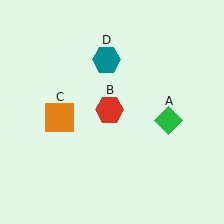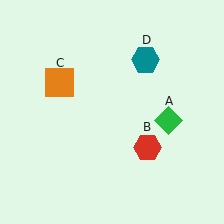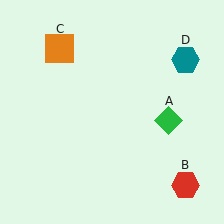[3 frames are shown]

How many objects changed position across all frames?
3 objects changed position: red hexagon (object B), orange square (object C), teal hexagon (object D).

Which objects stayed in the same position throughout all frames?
Green diamond (object A) remained stationary.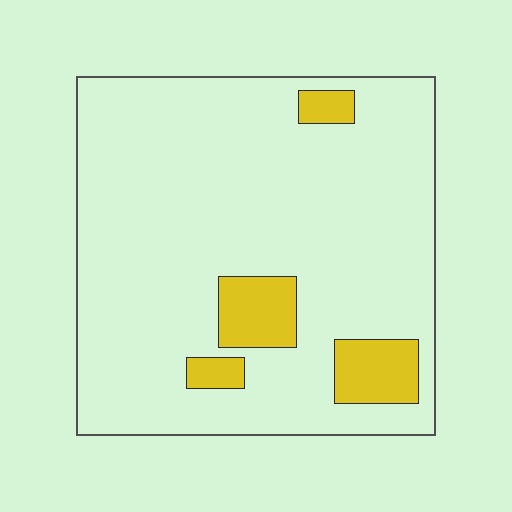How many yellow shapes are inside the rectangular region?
4.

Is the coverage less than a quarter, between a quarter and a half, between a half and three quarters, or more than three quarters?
Less than a quarter.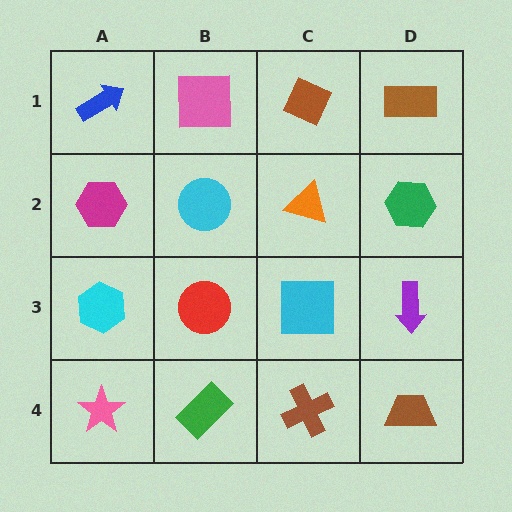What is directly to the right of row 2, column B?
An orange triangle.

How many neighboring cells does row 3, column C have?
4.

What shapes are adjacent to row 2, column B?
A pink square (row 1, column B), a red circle (row 3, column B), a magenta hexagon (row 2, column A), an orange triangle (row 2, column C).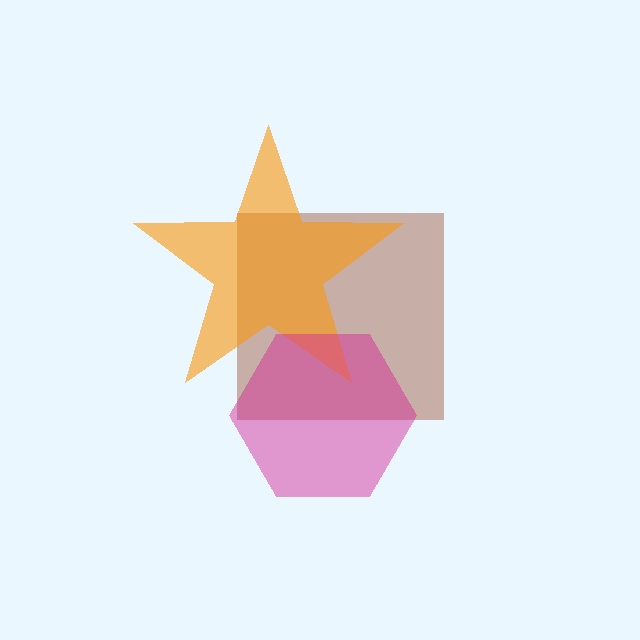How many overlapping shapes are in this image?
There are 3 overlapping shapes in the image.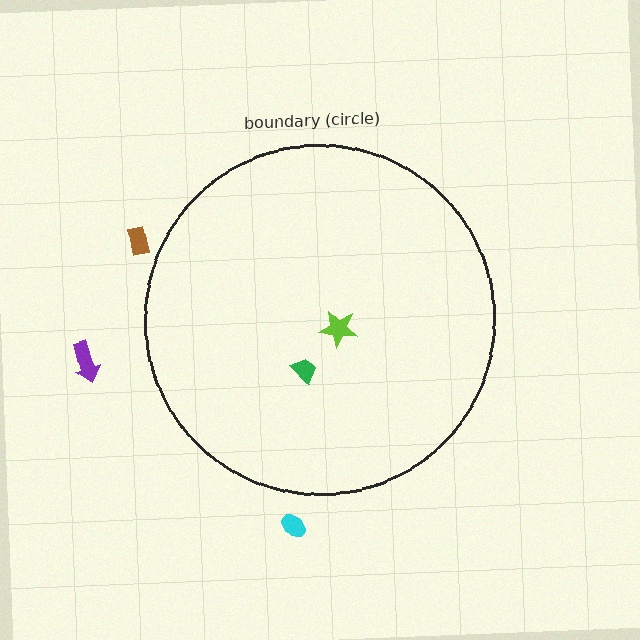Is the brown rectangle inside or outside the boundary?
Outside.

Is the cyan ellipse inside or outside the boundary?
Outside.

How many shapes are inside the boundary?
2 inside, 3 outside.